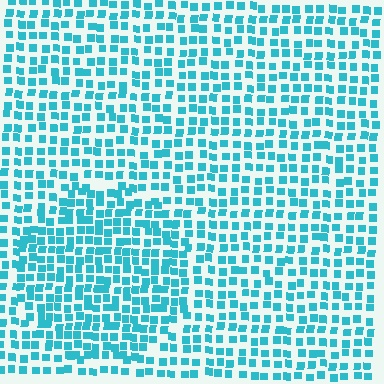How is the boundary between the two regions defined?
The boundary is defined by a change in element density (approximately 1.4x ratio). All elements are the same color, size, and shape.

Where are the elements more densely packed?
The elements are more densely packed inside the circle boundary.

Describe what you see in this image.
The image contains small cyan elements arranged at two different densities. A circle-shaped region is visible where the elements are more densely packed than the surrounding area.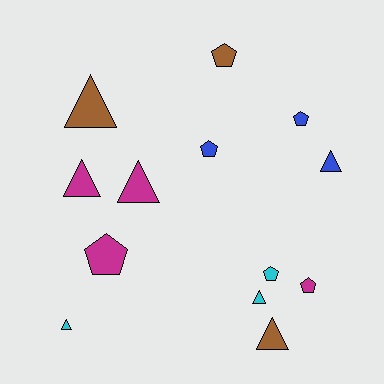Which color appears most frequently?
Magenta, with 4 objects.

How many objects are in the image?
There are 13 objects.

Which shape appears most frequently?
Triangle, with 7 objects.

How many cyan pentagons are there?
There is 1 cyan pentagon.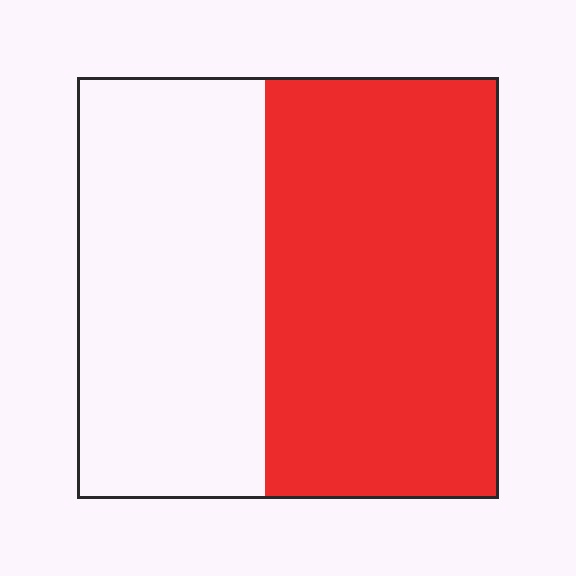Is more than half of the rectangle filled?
Yes.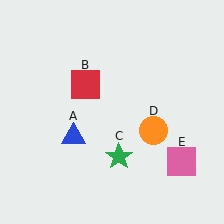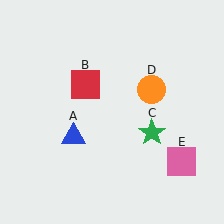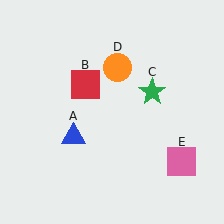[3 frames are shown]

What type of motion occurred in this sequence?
The green star (object C), orange circle (object D) rotated counterclockwise around the center of the scene.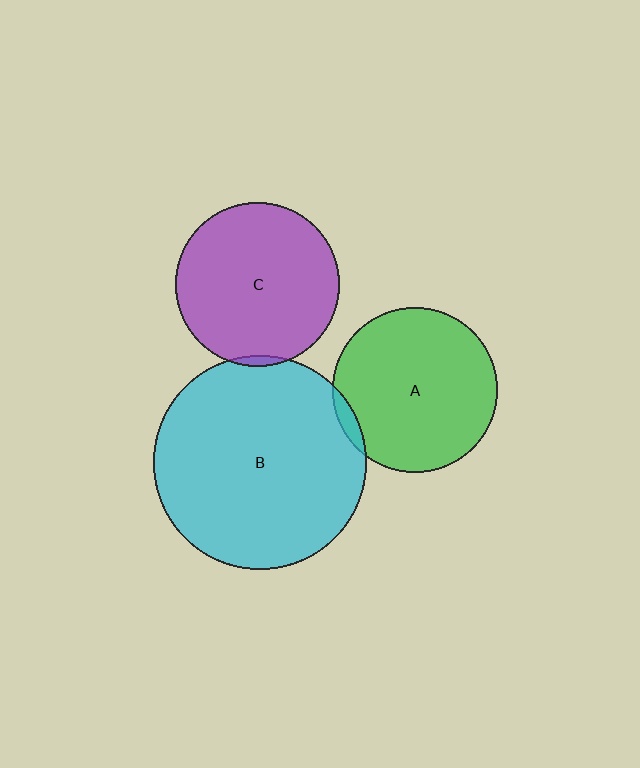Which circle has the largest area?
Circle B (cyan).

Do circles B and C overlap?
Yes.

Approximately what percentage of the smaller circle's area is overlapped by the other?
Approximately 5%.